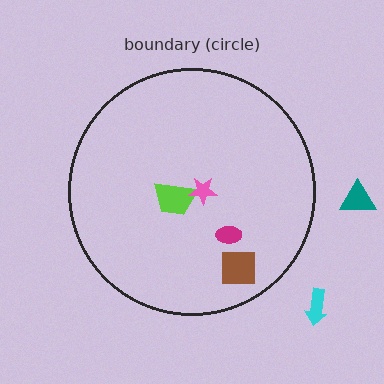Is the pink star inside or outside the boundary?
Inside.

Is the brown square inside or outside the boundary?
Inside.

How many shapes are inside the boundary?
4 inside, 2 outside.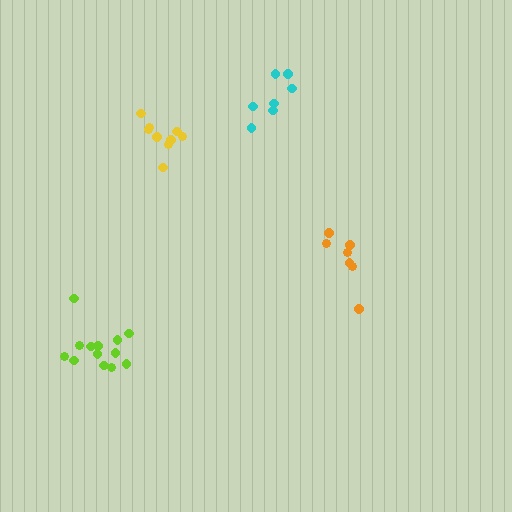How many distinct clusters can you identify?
There are 4 distinct clusters.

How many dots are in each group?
Group 1: 9 dots, Group 2: 7 dots, Group 3: 7 dots, Group 4: 13 dots (36 total).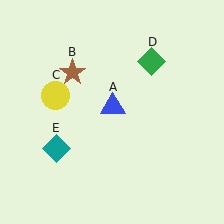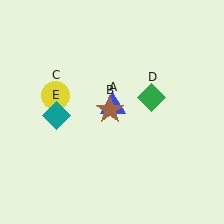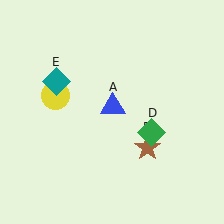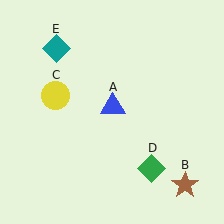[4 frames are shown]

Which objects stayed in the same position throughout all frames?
Blue triangle (object A) and yellow circle (object C) remained stationary.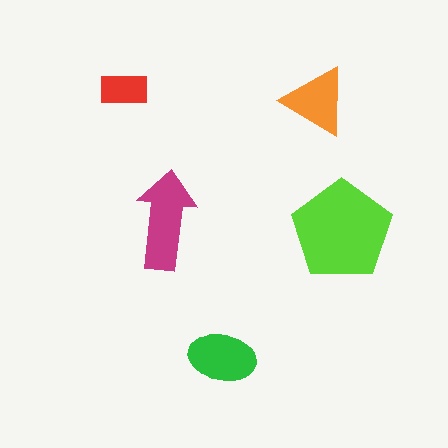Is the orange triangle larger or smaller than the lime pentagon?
Smaller.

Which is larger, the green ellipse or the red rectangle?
The green ellipse.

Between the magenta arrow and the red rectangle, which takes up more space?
The magenta arrow.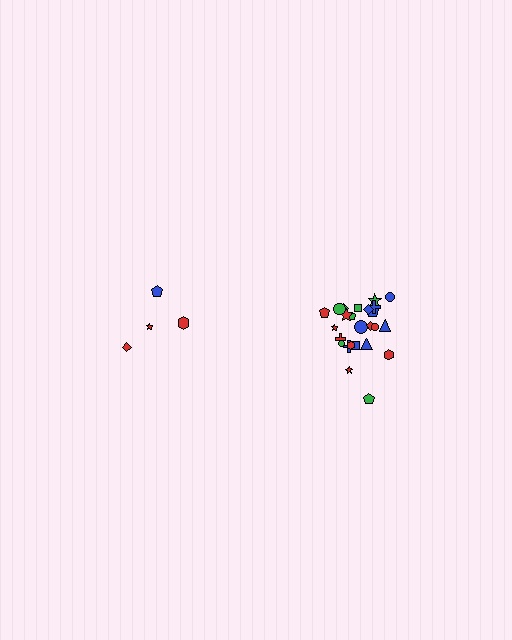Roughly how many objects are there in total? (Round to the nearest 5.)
Roughly 30 objects in total.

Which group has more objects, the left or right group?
The right group.